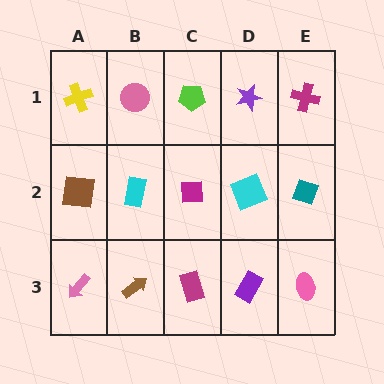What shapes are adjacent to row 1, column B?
A cyan rectangle (row 2, column B), a yellow cross (row 1, column A), a lime pentagon (row 1, column C).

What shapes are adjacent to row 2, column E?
A magenta cross (row 1, column E), a pink ellipse (row 3, column E), a cyan square (row 2, column D).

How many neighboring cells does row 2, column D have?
4.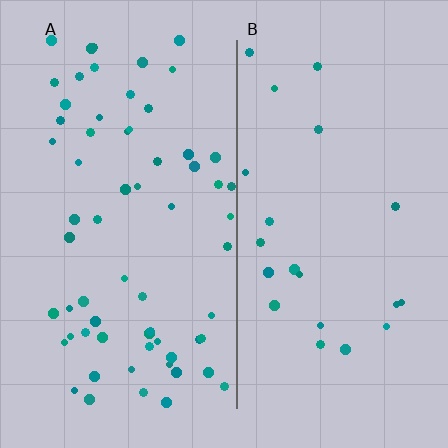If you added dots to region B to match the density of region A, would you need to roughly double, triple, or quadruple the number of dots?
Approximately triple.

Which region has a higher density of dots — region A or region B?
A (the left).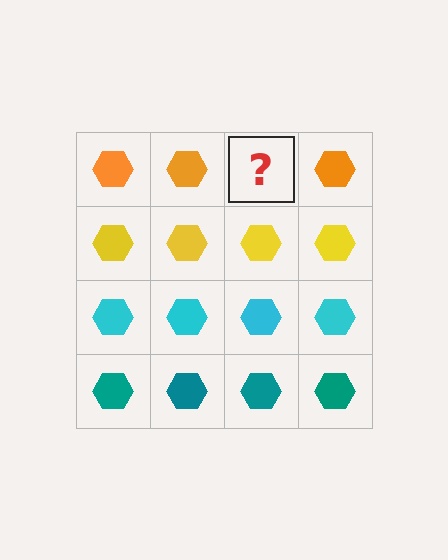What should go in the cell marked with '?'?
The missing cell should contain an orange hexagon.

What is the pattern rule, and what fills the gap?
The rule is that each row has a consistent color. The gap should be filled with an orange hexagon.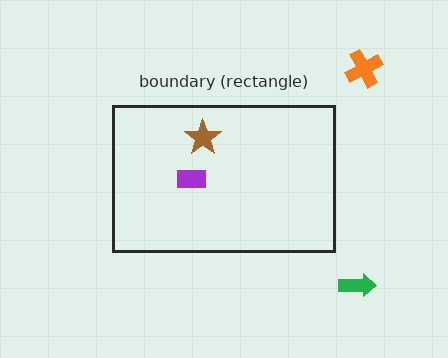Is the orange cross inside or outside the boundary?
Outside.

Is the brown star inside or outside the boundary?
Inside.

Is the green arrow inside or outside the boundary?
Outside.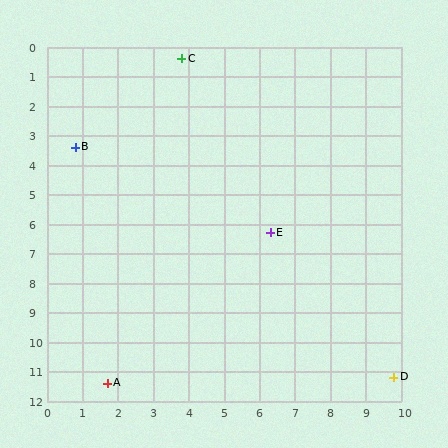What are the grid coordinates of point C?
Point C is at approximately (3.8, 0.4).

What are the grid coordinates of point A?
Point A is at approximately (1.7, 11.4).